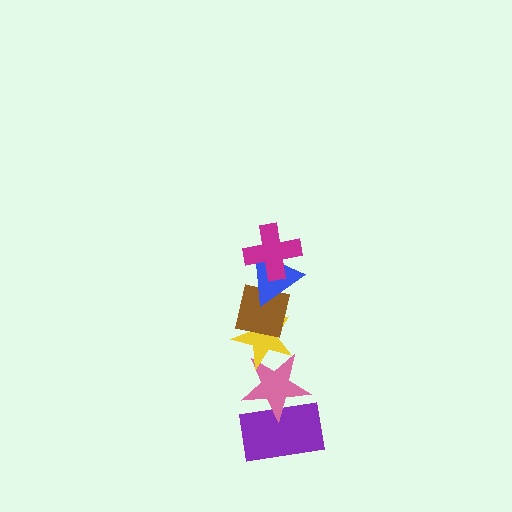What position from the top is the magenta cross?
The magenta cross is 1st from the top.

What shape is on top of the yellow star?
The brown square is on top of the yellow star.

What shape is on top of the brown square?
The blue triangle is on top of the brown square.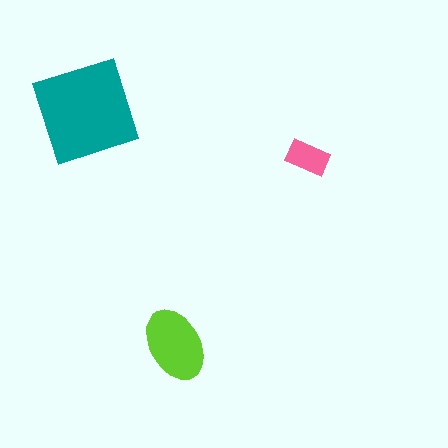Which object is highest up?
The teal diamond is topmost.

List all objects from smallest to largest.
The pink rectangle, the lime ellipse, the teal diamond.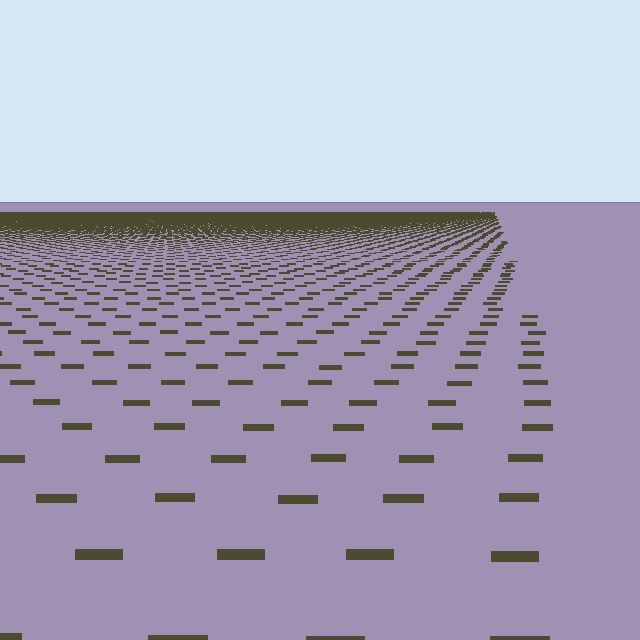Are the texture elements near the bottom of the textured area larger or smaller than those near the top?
Larger. Near the bottom, elements are closer to the viewer and appear at a bigger on-screen size.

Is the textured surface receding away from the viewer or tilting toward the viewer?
The surface is receding away from the viewer. Texture elements get smaller and denser toward the top.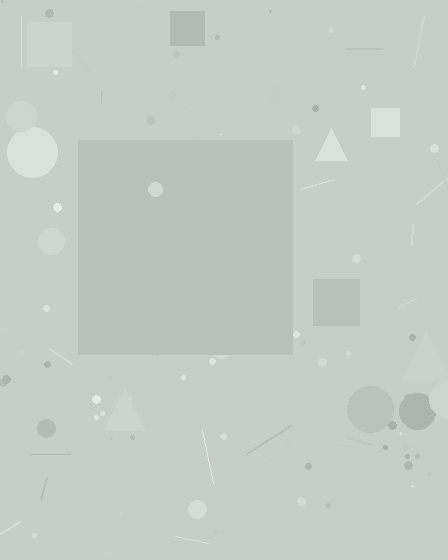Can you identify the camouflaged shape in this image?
The camouflaged shape is a square.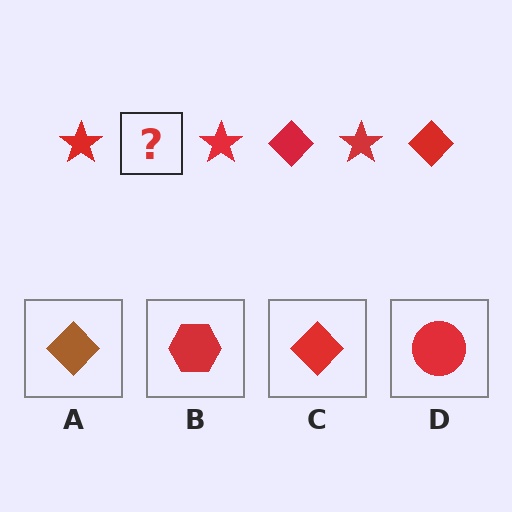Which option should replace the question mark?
Option C.